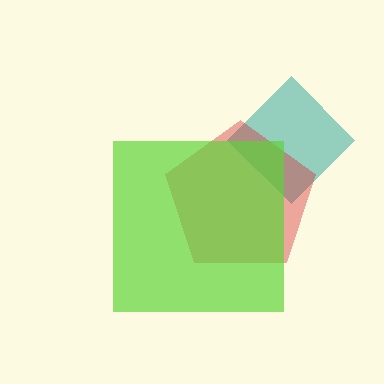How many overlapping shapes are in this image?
There are 3 overlapping shapes in the image.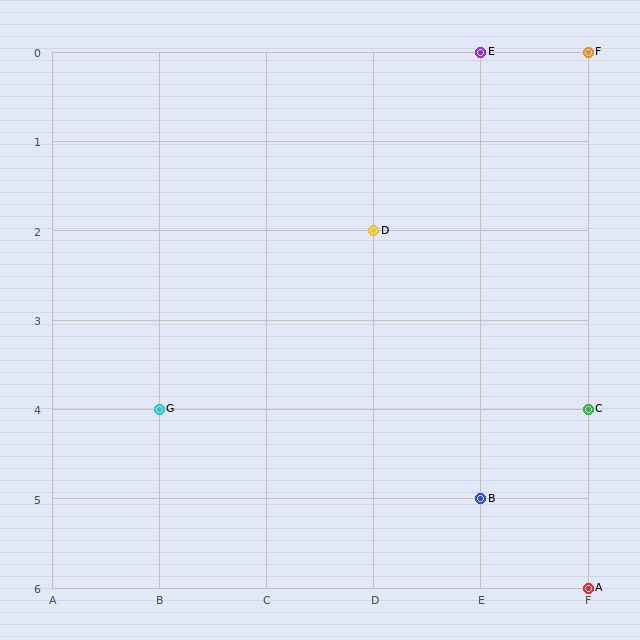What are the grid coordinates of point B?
Point B is at grid coordinates (E, 5).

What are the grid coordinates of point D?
Point D is at grid coordinates (D, 2).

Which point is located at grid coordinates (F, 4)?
Point C is at (F, 4).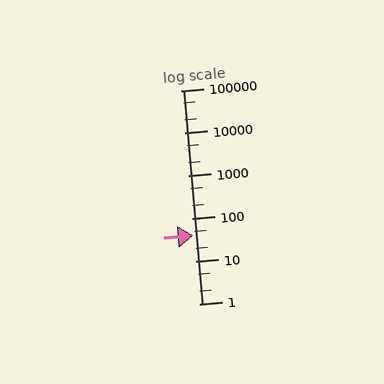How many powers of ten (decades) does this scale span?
The scale spans 5 decades, from 1 to 100000.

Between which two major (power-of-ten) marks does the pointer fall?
The pointer is between 10 and 100.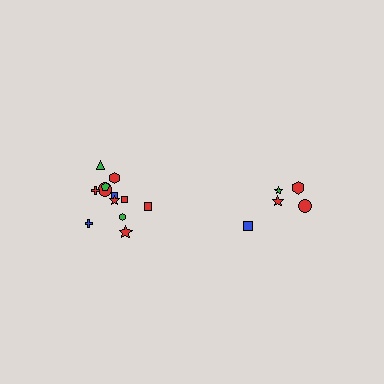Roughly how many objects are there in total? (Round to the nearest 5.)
Roughly 15 objects in total.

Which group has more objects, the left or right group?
The left group.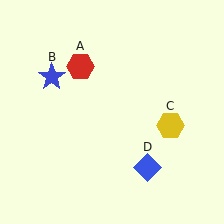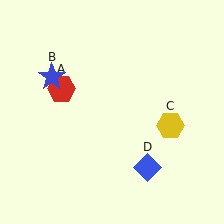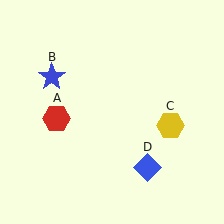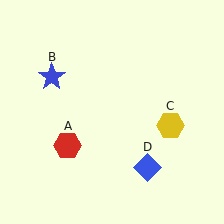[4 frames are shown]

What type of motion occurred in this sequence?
The red hexagon (object A) rotated counterclockwise around the center of the scene.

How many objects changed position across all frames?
1 object changed position: red hexagon (object A).